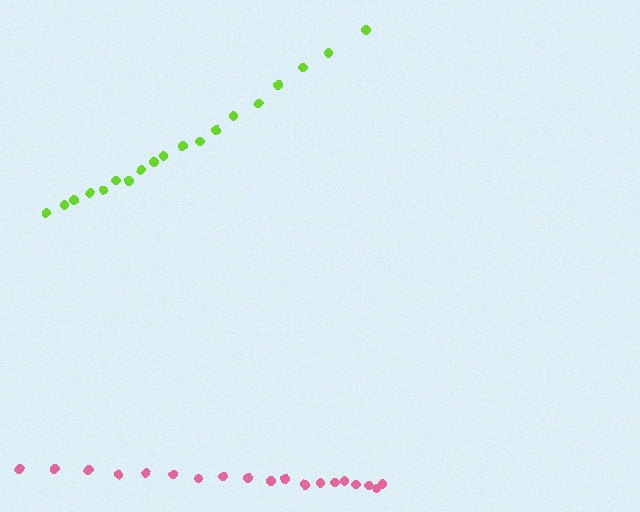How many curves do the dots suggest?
There are 2 distinct paths.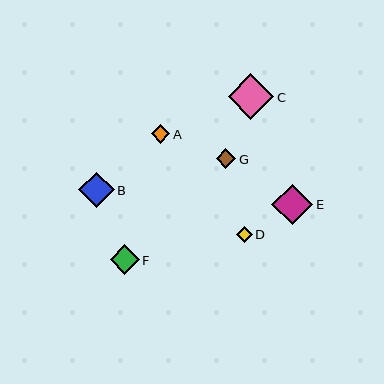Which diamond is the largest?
Diamond C is the largest with a size of approximately 45 pixels.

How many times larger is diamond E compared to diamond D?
Diamond E is approximately 2.6 times the size of diamond D.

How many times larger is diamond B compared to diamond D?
Diamond B is approximately 2.2 times the size of diamond D.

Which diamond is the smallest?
Diamond D is the smallest with a size of approximately 16 pixels.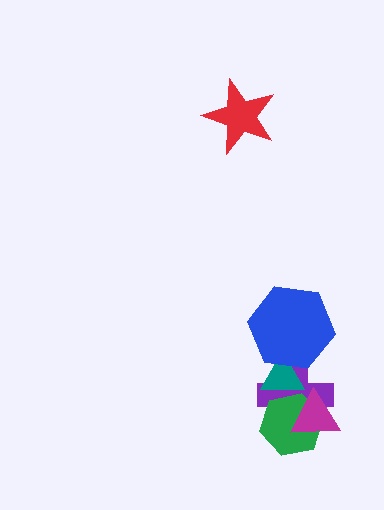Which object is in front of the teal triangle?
The blue hexagon is in front of the teal triangle.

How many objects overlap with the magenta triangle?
2 objects overlap with the magenta triangle.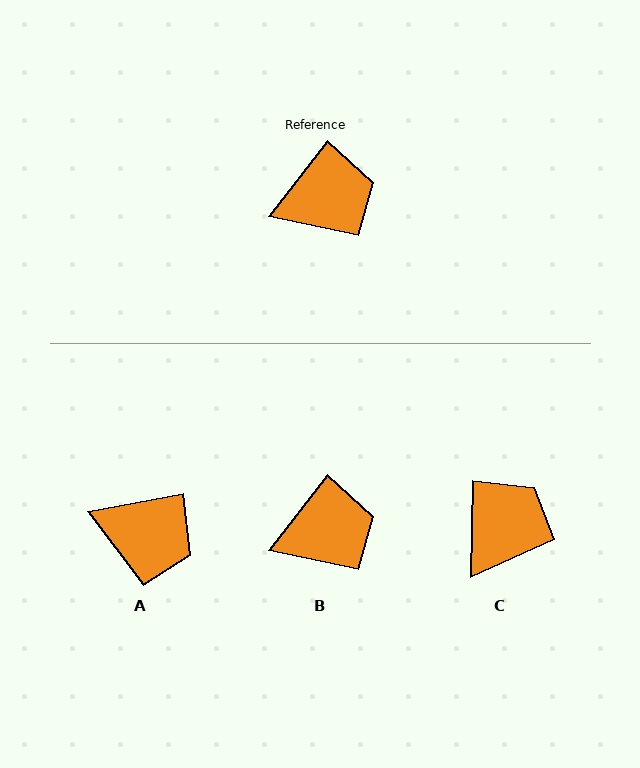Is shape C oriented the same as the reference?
No, it is off by about 36 degrees.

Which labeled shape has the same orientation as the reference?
B.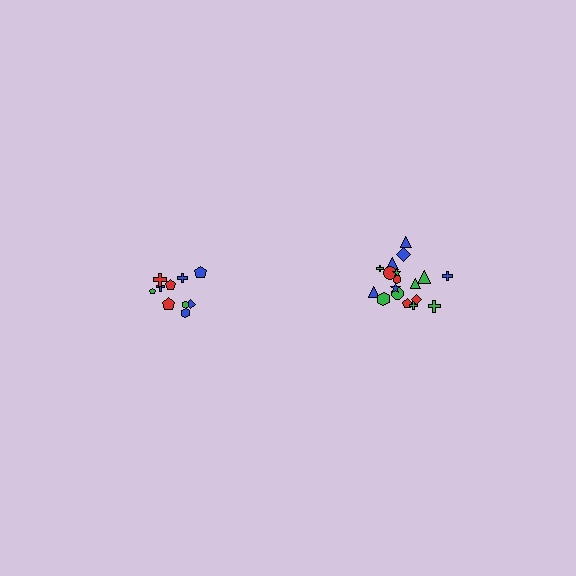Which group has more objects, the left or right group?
The right group.